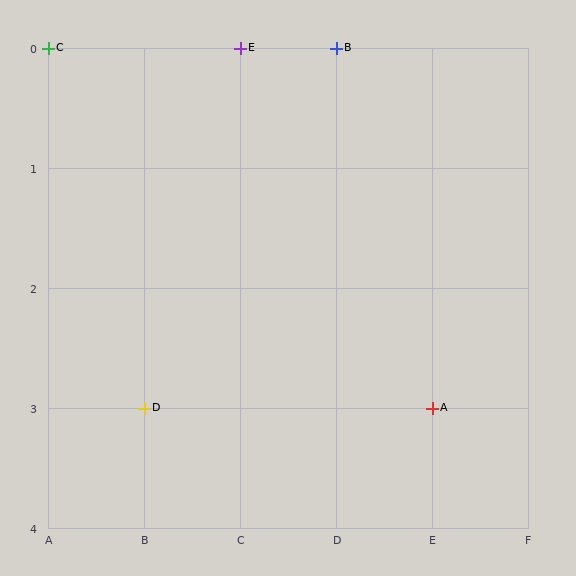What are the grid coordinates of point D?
Point D is at grid coordinates (B, 3).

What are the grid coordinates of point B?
Point B is at grid coordinates (D, 0).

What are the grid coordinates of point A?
Point A is at grid coordinates (E, 3).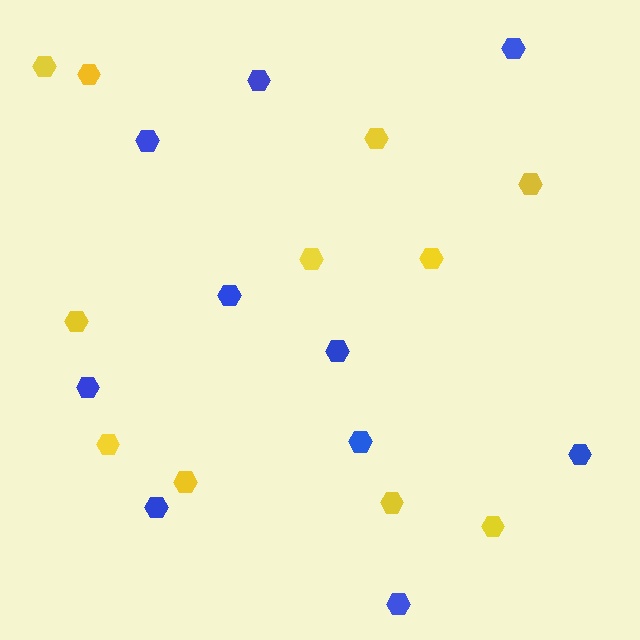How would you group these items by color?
There are 2 groups: one group of blue hexagons (10) and one group of yellow hexagons (11).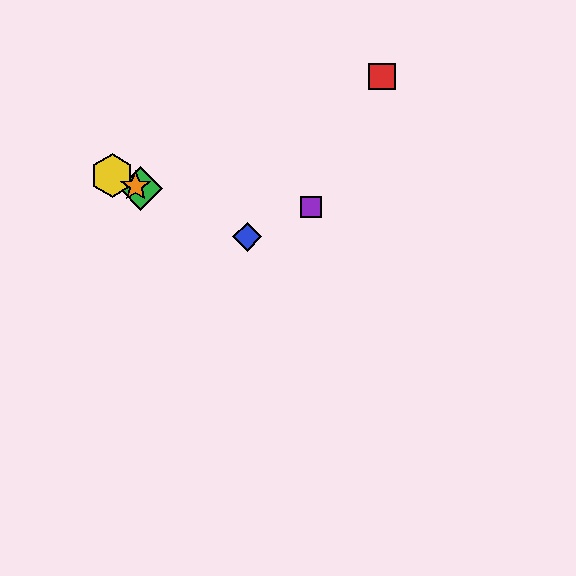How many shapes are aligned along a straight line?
4 shapes (the blue diamond, the green diamond, the yellow hexagon, the orange star) are aligned along a straight line.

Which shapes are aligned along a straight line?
The blue diamond, the green diamond, the yellow hexagon, the orange star are aligned along a straight line.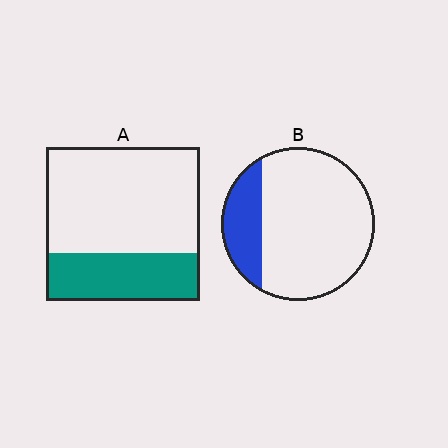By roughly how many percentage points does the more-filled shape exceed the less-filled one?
By roughly 10 percentage points (A over B).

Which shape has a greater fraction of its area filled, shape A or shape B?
Shape A.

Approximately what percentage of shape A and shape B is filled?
A is approximately 30% and B is approximately 20%.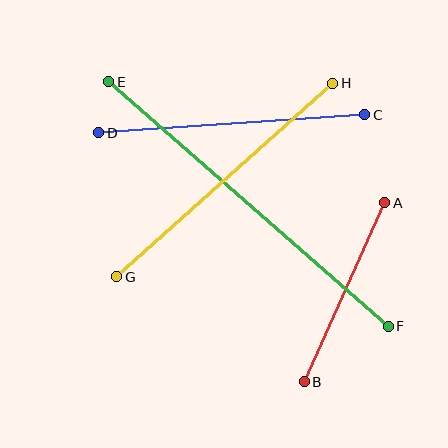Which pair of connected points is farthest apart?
Points E and F are farthest apart.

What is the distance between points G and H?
The distance is approximately 290 pixels.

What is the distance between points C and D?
The distance is approximately 267 pixels.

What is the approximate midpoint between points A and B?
The midpoint is at approximately (345, 292) pixels.